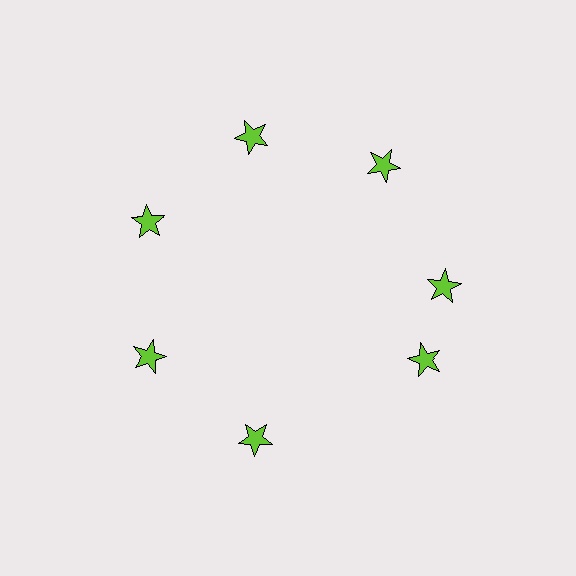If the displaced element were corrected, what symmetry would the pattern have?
It would have 7-fold rotational symmetry — the pattern would map onto itself every 51 degrees.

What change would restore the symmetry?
The symmetry would be restored by rotating it back into even spacing with its neighbors so that all 7 stars sit at equal angles and equal distance from the center.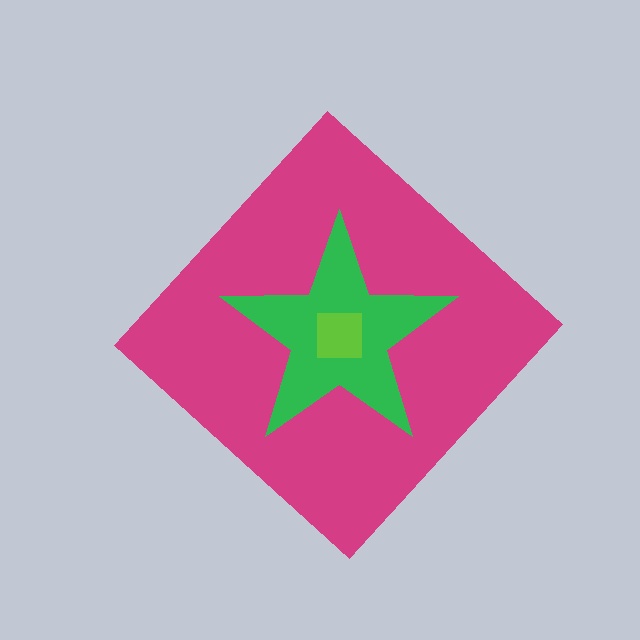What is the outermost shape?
The magenta diamond.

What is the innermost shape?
The lime square.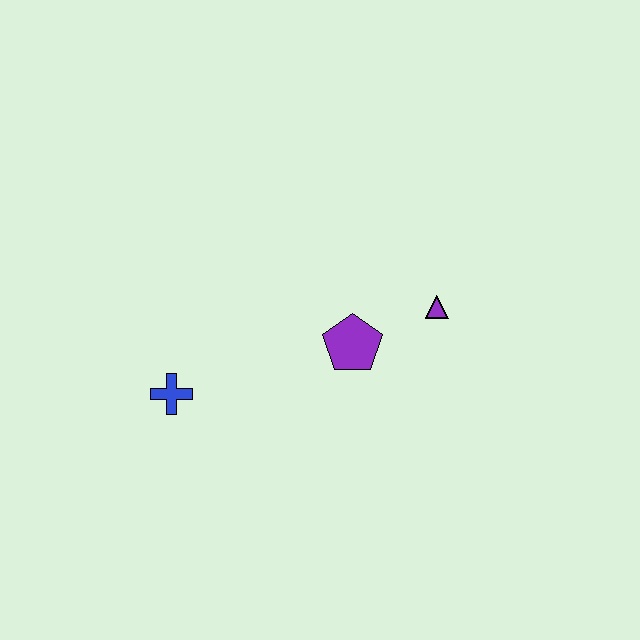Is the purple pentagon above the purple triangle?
No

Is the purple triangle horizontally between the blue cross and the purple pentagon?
No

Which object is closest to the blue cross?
The purple pentagon is closest to the blue cross.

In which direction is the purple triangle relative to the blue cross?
The purple triangle is to the right of the blue cross.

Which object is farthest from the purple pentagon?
The blue cross is farthest from the purple pentagon.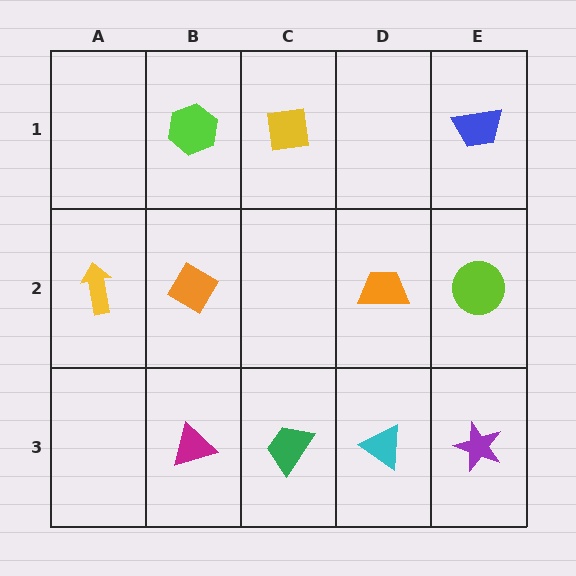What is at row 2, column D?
An orange trapezoid.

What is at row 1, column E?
A blue trapezoid.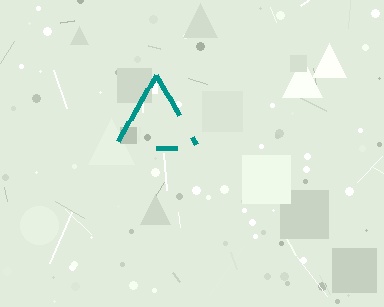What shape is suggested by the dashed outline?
The dashed outline suggests a triangle.